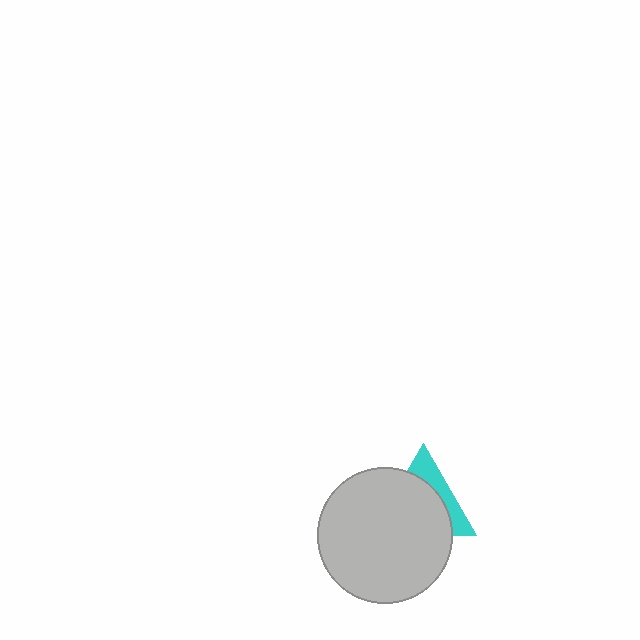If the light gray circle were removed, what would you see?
You would see the complete cyan triangle.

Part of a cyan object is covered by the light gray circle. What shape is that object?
It is a triangle.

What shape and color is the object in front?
The object in front is a light gray circle.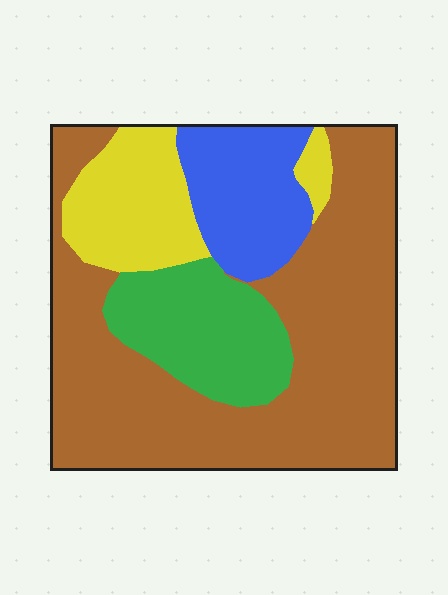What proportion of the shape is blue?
Blue covers around 15% of the shape.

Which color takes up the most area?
Brown, at roughly 55%.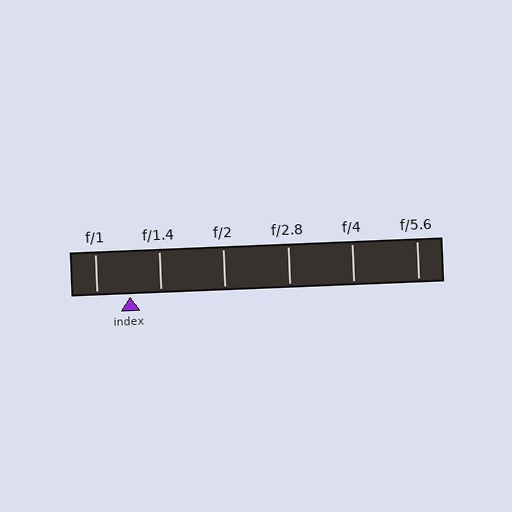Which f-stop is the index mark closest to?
The index mark is closest to f/1.4.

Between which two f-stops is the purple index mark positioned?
The index mark is between f/1 and f/1.4.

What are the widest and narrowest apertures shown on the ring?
The widest aperture shown is f/1 and the narrowest is f/5.6.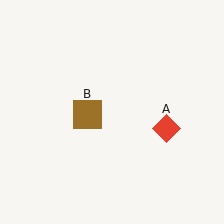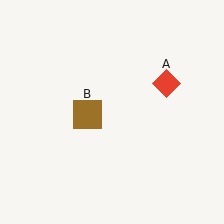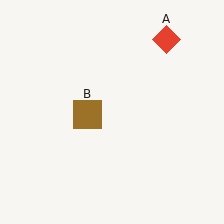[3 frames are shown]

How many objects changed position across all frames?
1 object changed position: red diamond (object A).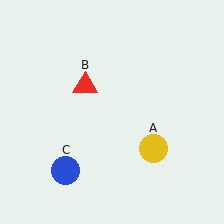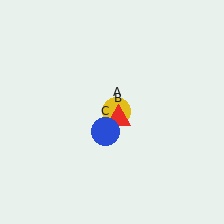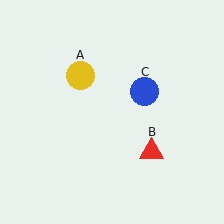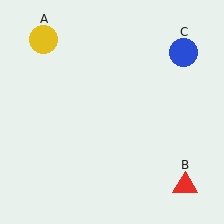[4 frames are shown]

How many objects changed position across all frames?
3 objects changed position: yellow circle (object A), red triangle (object B), blue circle (object C).